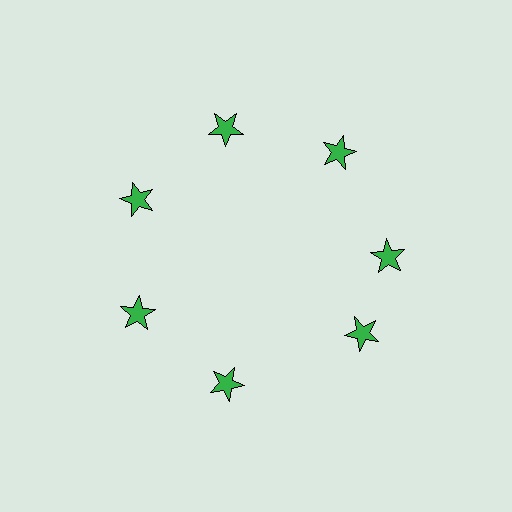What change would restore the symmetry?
The symmetry would be restored by rotating it back into even spacing with its neighbors so that all 7 stars sit at equal angles and equal distance from the center.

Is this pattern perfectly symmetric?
No. The 7 green stars are arranged in a ring, but one element near the 5 o'clock position is rotated out of alignment along the ring, breaking the 7-fold rotational symmetry.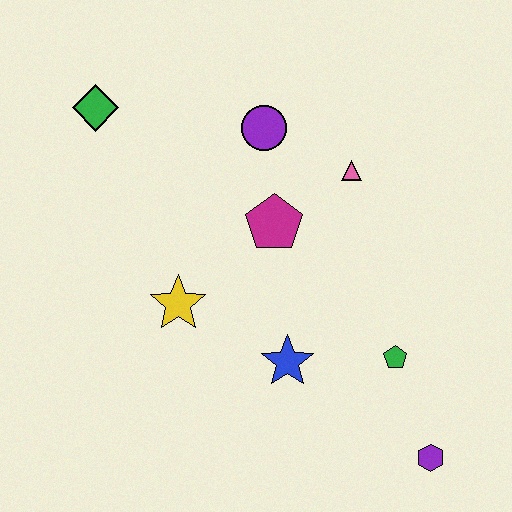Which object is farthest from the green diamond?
The purple hexagon is farthest from the green diamond.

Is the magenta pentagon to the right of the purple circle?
Yes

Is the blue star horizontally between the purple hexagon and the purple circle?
Yes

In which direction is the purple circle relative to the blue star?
The purple circle is above the blue star.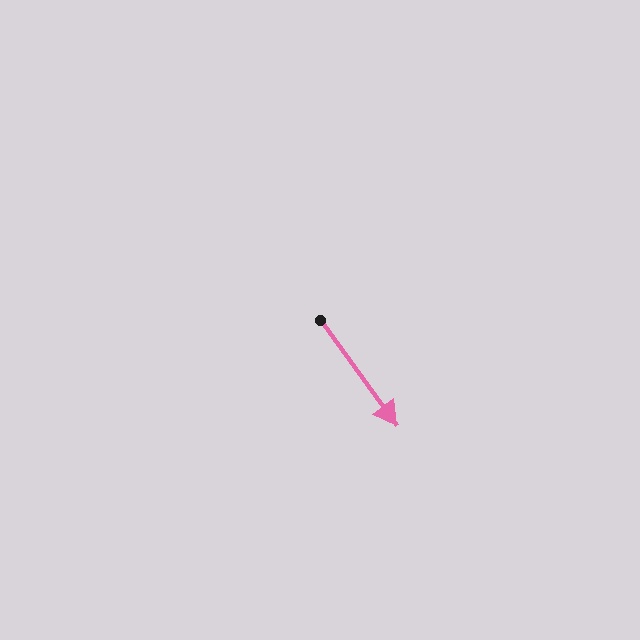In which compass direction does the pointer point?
Southeast.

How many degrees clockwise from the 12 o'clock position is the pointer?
Approximately 144 degrees.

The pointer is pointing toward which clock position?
Roughly 5 o'clock.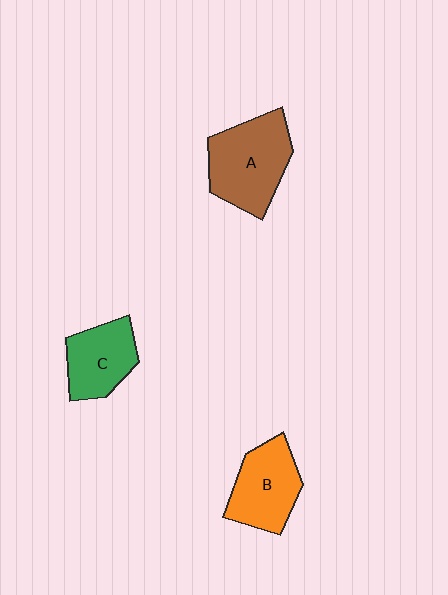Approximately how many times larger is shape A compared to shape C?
Approximately 1.4 times.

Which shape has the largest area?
Shape A (brown).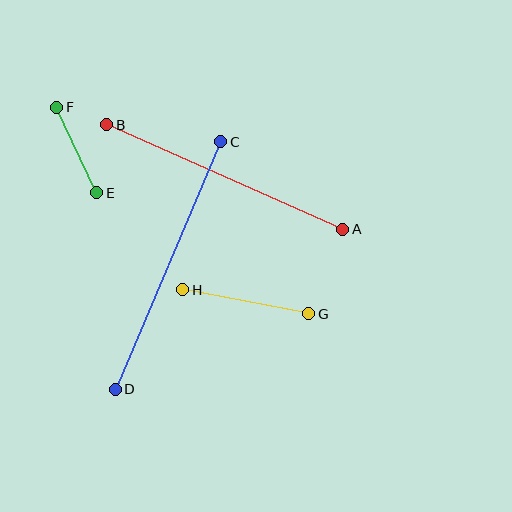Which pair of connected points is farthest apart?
Points C and D are farthest apart.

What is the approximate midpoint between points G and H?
The midpoint is at approximately (246, 302) pixels.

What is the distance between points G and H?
The distance is approximately 128 pixels.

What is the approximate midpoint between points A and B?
The midpoint is at approximately (225, 177) pixels.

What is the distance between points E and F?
The distance is approximately 94 pixels.